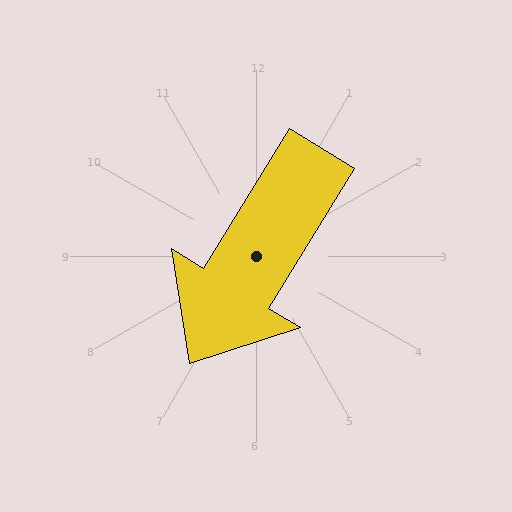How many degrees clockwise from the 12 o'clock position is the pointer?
Approximately 212 degrees.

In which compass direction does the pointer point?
Southwest.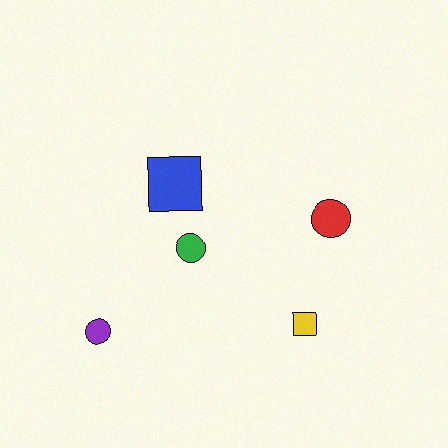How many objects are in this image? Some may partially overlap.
There are 5 objects.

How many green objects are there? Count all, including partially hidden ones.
There is 1 green object.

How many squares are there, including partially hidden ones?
There are 2 squares.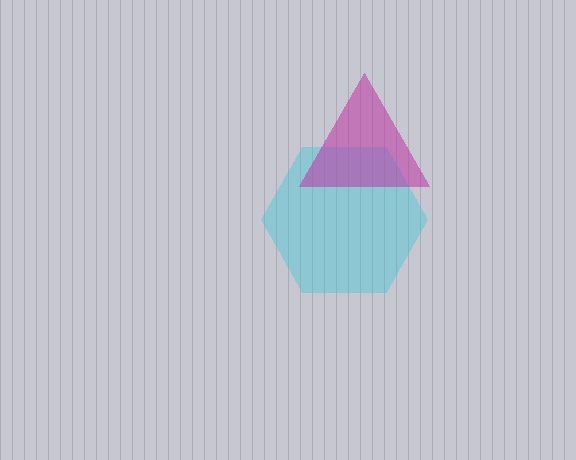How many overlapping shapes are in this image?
There are 2 overlapping shapes in the image.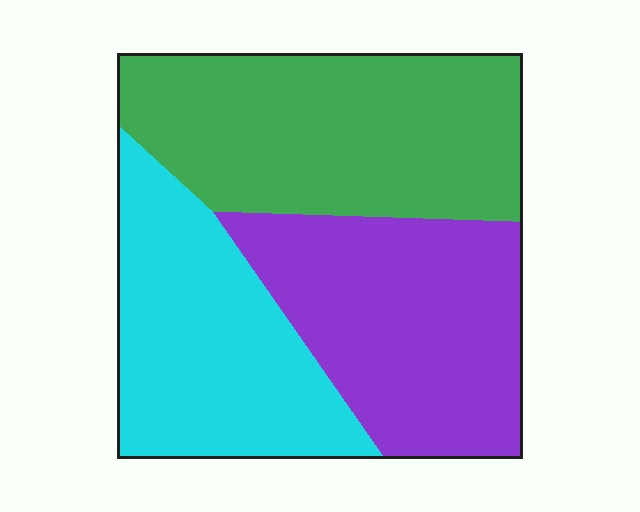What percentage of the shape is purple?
Purple covers about 35% of the shape.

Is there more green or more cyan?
Green.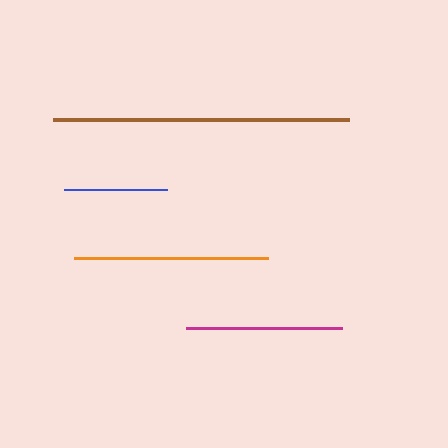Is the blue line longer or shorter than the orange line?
The orange line is longer than the blue line.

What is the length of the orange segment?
The orange segment is approximately 194 pixels long.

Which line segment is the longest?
The brown line is the longest at approximately 295 pixels.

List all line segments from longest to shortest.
From longest to shortest: brown, orange, magenta, blue.